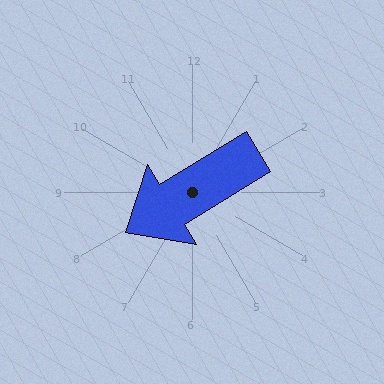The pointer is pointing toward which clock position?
Roughly 8 o'clock.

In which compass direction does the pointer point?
Southwest.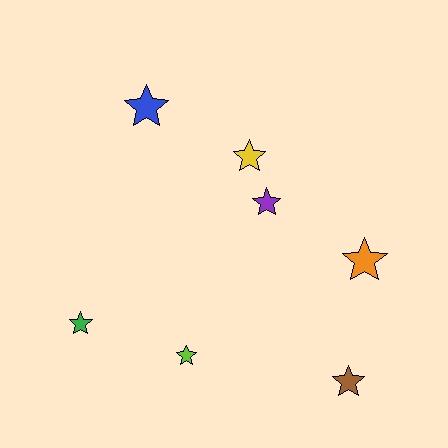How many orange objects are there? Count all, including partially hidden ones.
There is 1 orange object.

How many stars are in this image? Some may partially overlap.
There are 7 stars.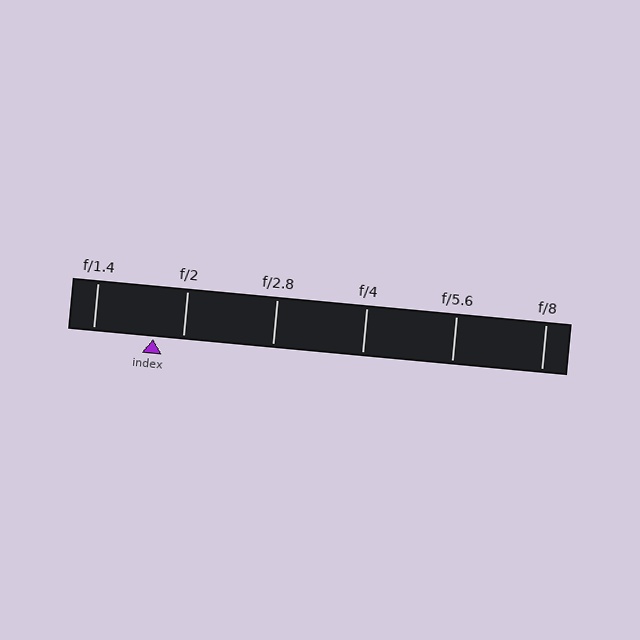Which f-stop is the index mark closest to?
The index mark is closest to f/2.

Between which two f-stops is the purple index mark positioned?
The index mark is between f/1.4 and f/2.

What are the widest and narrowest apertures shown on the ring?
The widest aperture shown is f/1.4 and the narrowest is f/8.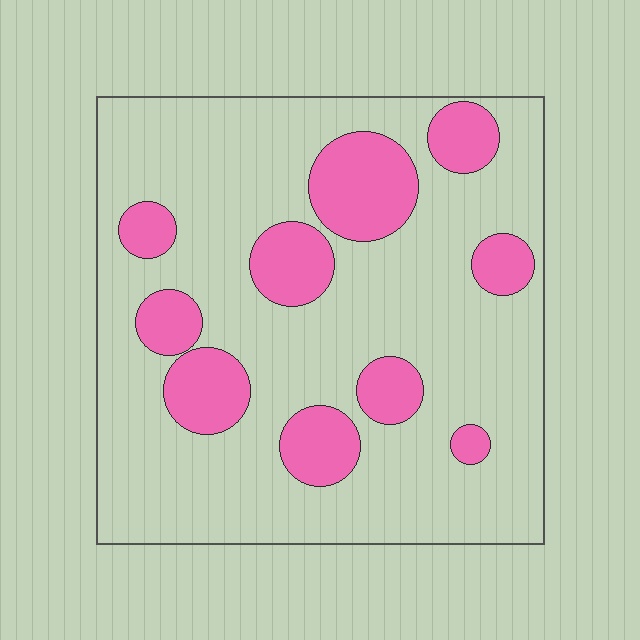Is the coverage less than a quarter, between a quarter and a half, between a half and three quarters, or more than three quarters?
Less than a quarter.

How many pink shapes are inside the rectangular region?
10.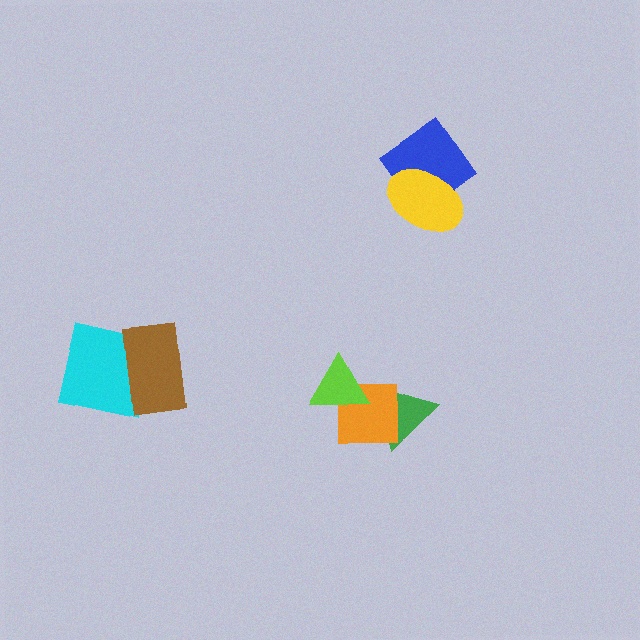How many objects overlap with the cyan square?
1 object overlaps with the cyan square.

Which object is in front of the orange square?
The lime triangle is in front of the orange square.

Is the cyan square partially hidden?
Yes, it is partially covered by another shape.